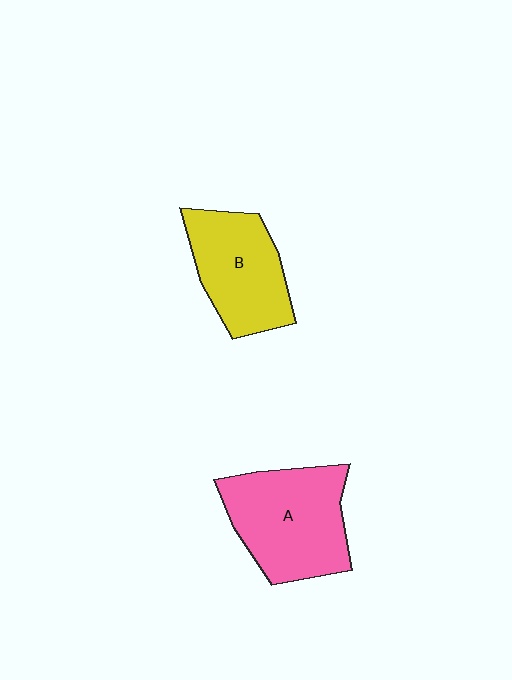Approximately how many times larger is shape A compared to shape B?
Approximately 1.2 times.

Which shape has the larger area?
Shape A (pink).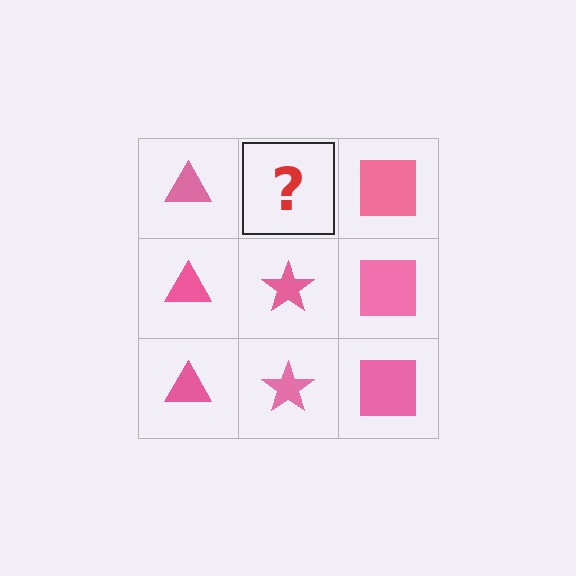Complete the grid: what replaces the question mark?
The question mark should be replaced with a pink star.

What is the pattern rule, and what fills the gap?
The rule is that each column has a consistent shape. The gap should be filled with a pink star.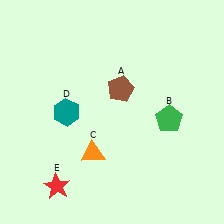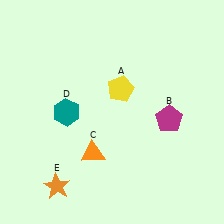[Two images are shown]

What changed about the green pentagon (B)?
In Image 1, B is green. In Image 2, it changed to magenta.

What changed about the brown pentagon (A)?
In Image 1, A is brown. In Image 2, it changed to yellow.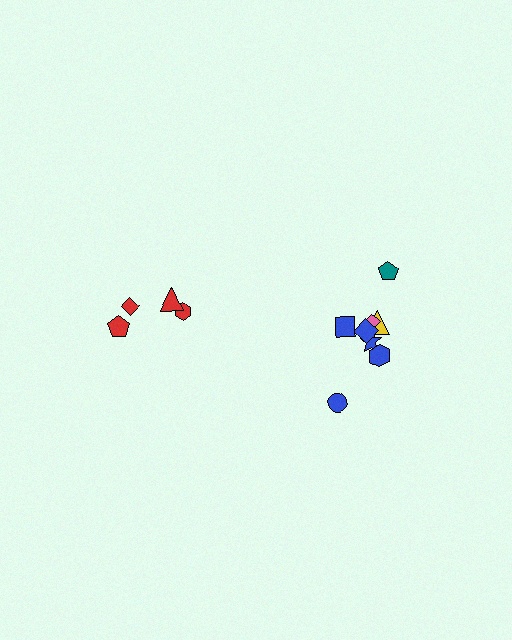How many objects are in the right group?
There are 8 objects.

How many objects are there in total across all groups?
There are 12 objects.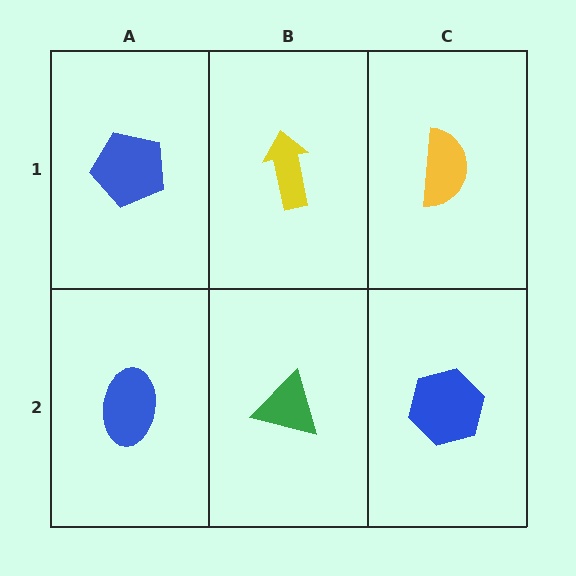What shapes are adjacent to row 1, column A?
A blue ellipse (row 2, column A), a yellow arrow (row 1, column B).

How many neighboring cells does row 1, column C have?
2.